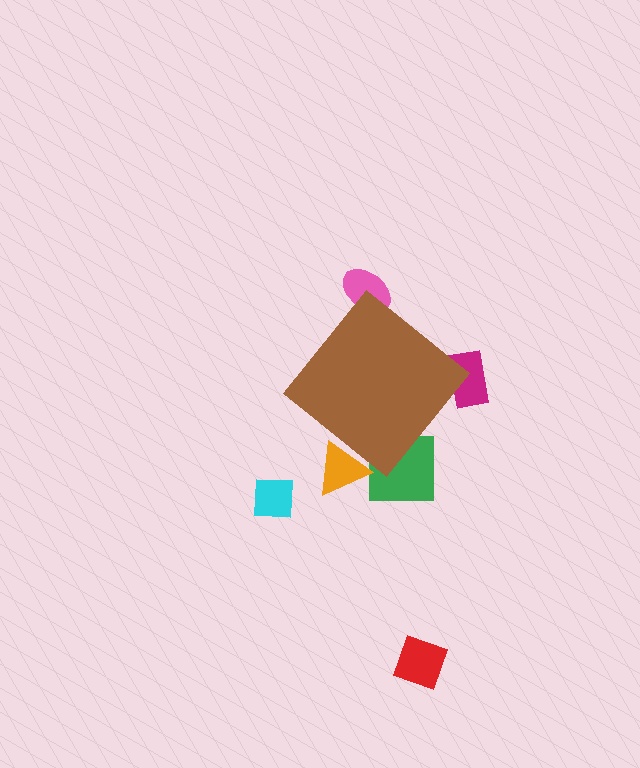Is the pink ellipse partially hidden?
Yes, the pink ellipse is partially hidden behind the brown diamond.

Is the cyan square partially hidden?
No, the cyan square is fully visible.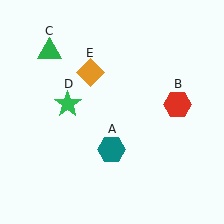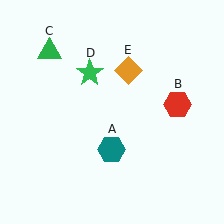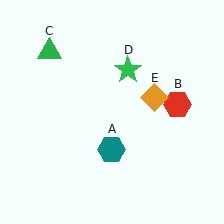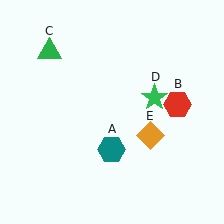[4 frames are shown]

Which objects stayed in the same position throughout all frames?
Teal hexagon (object A) and red hexagon (object B) and green triangle (object C) remained stationary.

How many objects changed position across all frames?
2 objects changed position: green star (object D), orange diamond (object E).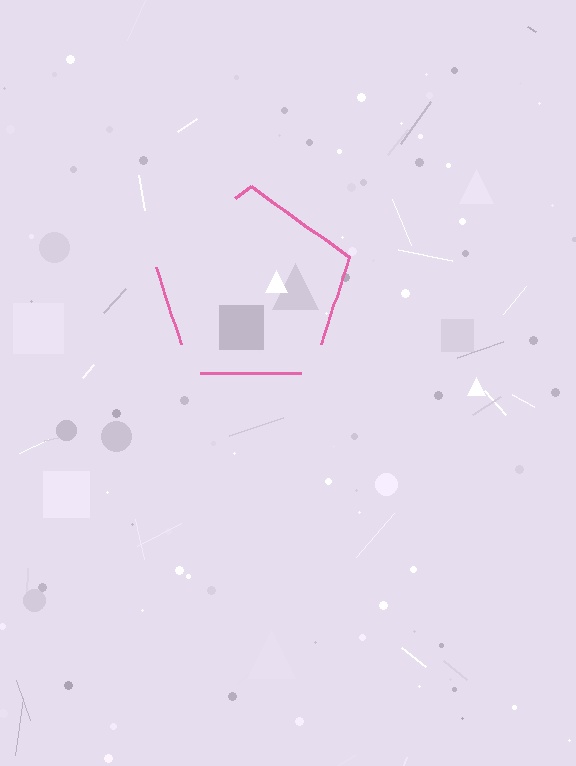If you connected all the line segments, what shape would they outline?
They would outline a pentagon.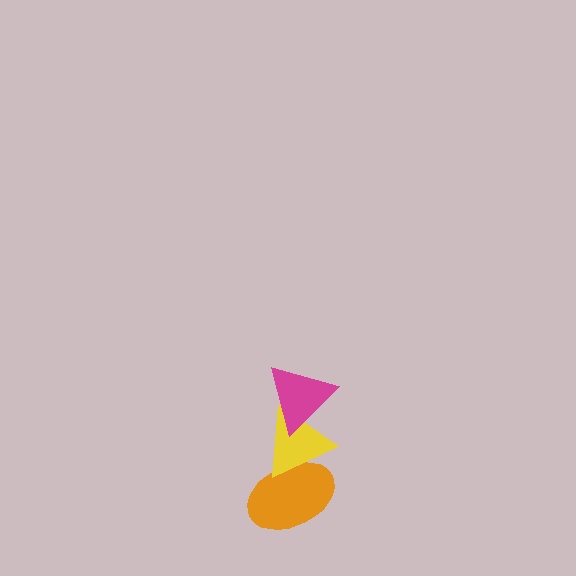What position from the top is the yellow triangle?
The yellow triangle is 2nd from the top.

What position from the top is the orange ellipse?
The orange ellipse is 3rd from the top.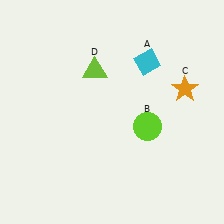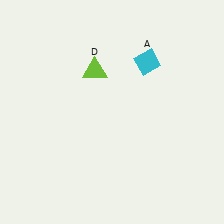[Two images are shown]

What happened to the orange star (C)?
The orange star (C) was removed in Image 2. It was in the top-right area of Image 1.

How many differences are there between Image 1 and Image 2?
There are 2 differences between the two images.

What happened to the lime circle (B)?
The lime circle (B) was removed in Image 2. It was in the bottom-right area of Image 1.